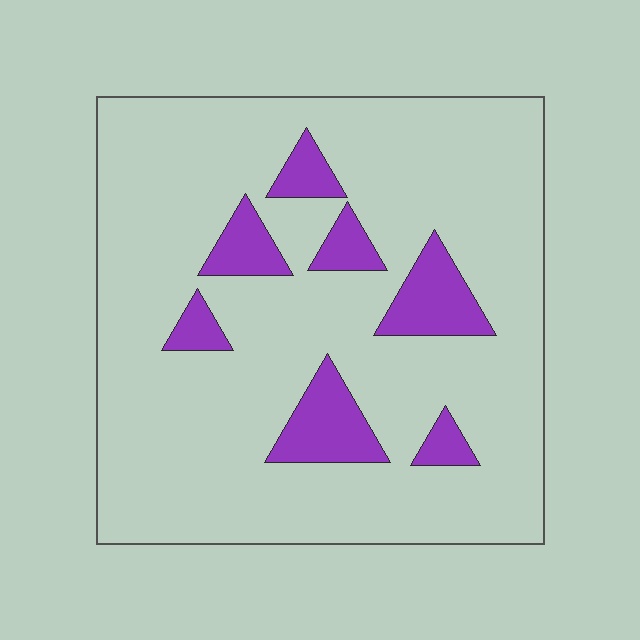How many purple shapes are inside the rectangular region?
7.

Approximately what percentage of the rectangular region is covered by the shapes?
Approximately 15%.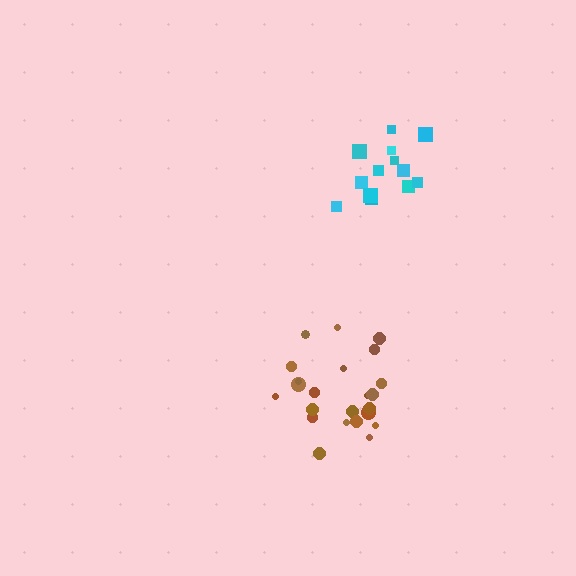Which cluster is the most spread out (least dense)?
Cyan.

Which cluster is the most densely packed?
Brown.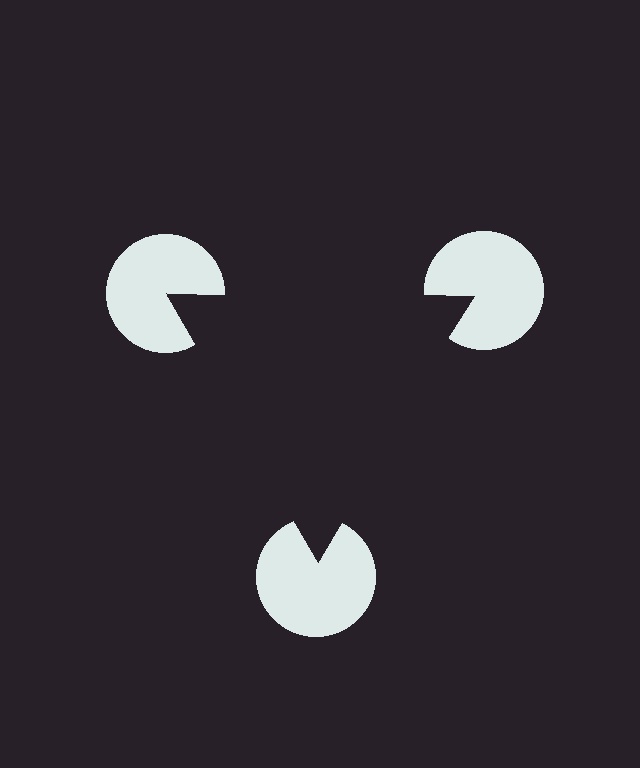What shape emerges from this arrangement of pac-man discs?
An illusory triangle — its edges are inferred from the aligned wedge cuts in the pac-man discs, not physically drawn.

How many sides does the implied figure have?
3 sides.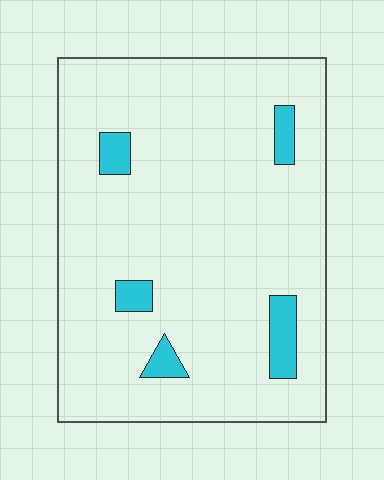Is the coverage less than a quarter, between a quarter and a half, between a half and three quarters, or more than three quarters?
Less than a quarter.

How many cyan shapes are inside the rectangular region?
5.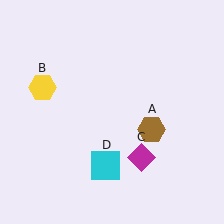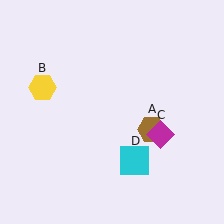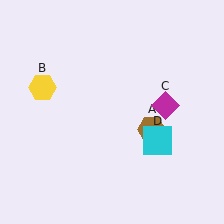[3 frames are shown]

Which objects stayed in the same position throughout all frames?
Brown hexagon (object A) and yellow hexagon (object B) remained stationary.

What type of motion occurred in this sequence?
The magenta diamond (object C), cyan square (object D) rotated counterclockwise around the center of the scene.